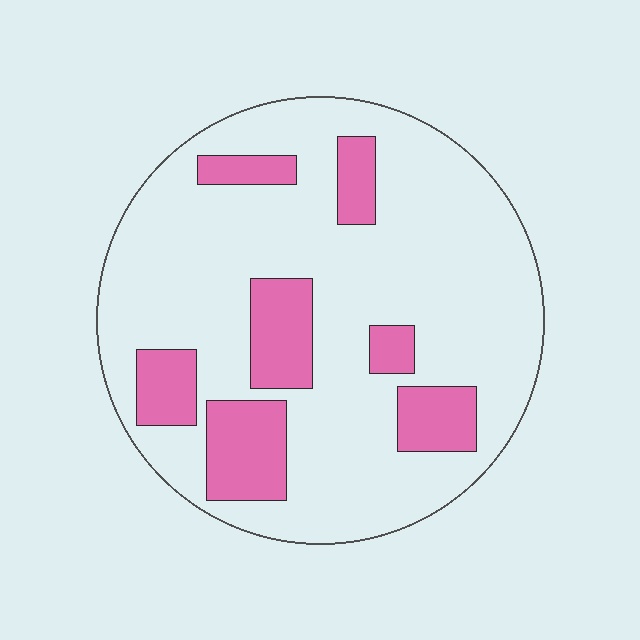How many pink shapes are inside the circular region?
7.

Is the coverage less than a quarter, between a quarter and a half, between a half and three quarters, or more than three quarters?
Less than a quarter.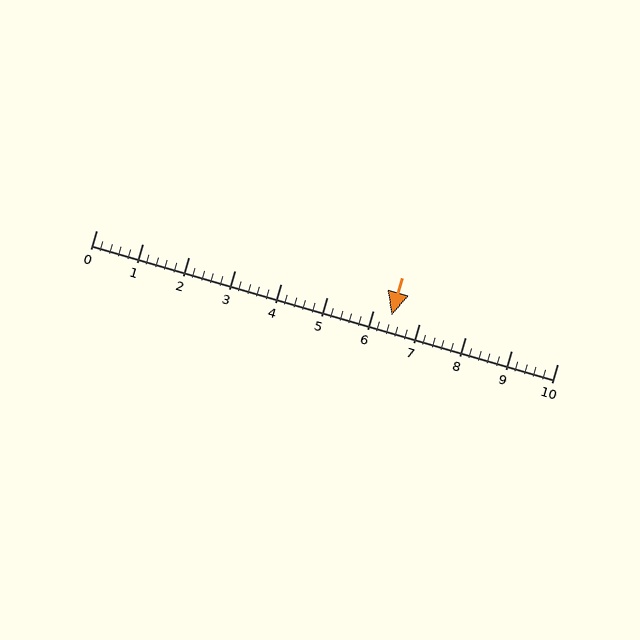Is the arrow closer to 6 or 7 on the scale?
The arrow is closer to 6.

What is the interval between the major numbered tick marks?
The major tick marks are spaced 1 units apart.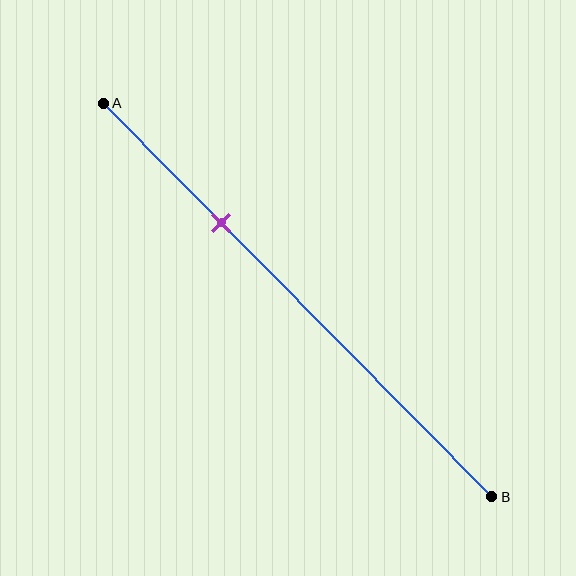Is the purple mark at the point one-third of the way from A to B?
Yes, the mark is approximately at the one-third point.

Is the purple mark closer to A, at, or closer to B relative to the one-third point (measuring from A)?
The purple mark is approximately at the one-third point of segment AB.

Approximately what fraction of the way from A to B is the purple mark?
The purple mark is approximately 30% of the way from A to B.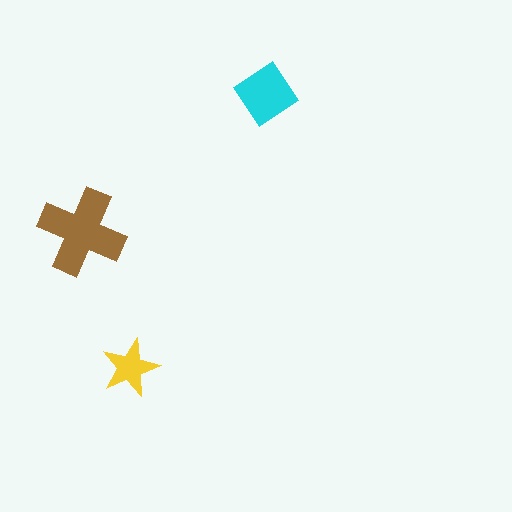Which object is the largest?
The brown cross.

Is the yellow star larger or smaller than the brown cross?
Smaller.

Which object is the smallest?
The yellow star.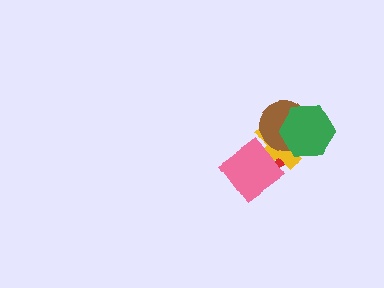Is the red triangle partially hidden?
Yes, it is partially covered by another shape.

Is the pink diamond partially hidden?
No, no other shape covers it.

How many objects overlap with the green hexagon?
3 objects overlap with the green hexagon.